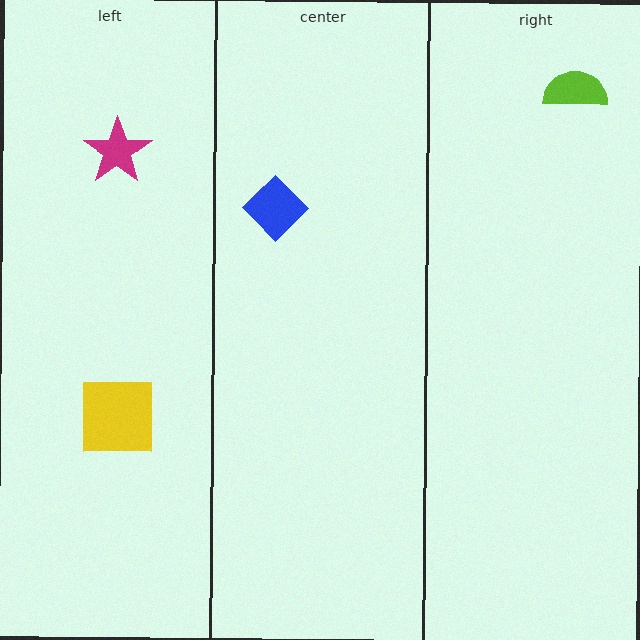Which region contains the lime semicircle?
The right region.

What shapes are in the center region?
The blue diamond.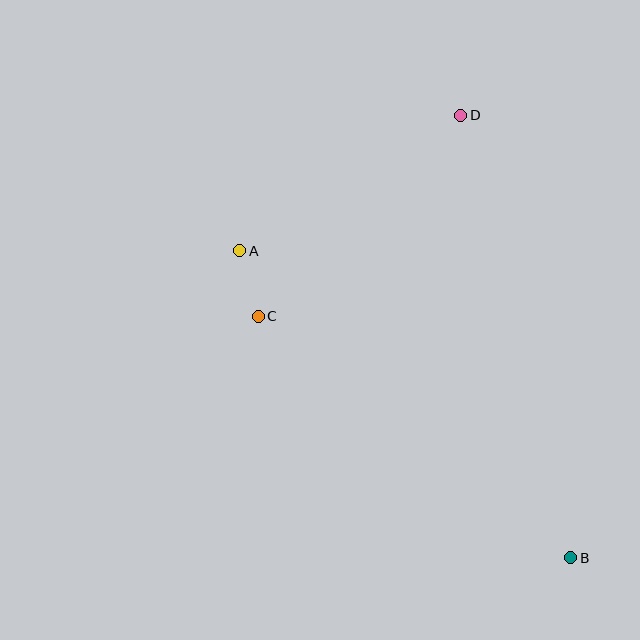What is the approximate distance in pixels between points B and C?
The distance between B and C is approximately 395 pixels.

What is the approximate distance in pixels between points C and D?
The distance between C and D is approximately 285 pixels.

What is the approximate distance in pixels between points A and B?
The distance between A and B is approximately 452 pixels.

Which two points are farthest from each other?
Points B and D are farthest from each other.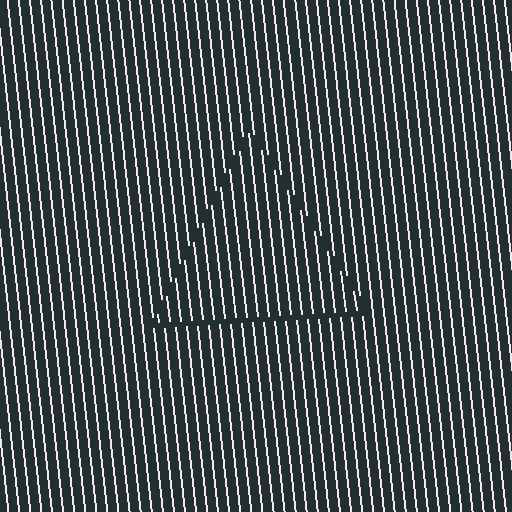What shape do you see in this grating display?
An illusory triangle. The interior of the shape contains the same grating, shifted by half a period — the contour is defined by the phase discontinuity where line-ends from the inner and outer gratings abut.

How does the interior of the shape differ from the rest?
The interior of the shape contains the same grating, shifted by half a period — the contour is defined by the phase discontinuity where line-ends from the inner and outer gratings abut.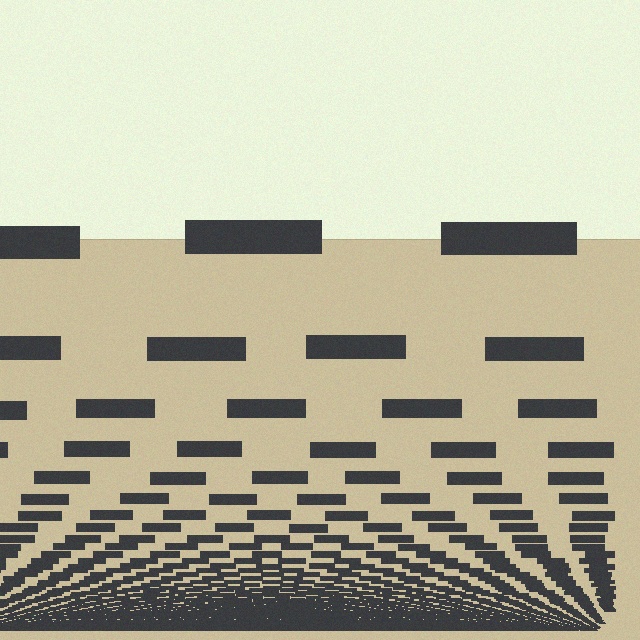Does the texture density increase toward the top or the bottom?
Density increases toward the bottom.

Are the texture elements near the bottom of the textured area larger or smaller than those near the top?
Smaller. The gradient is inverted — elements near the bottom are smaller and denser.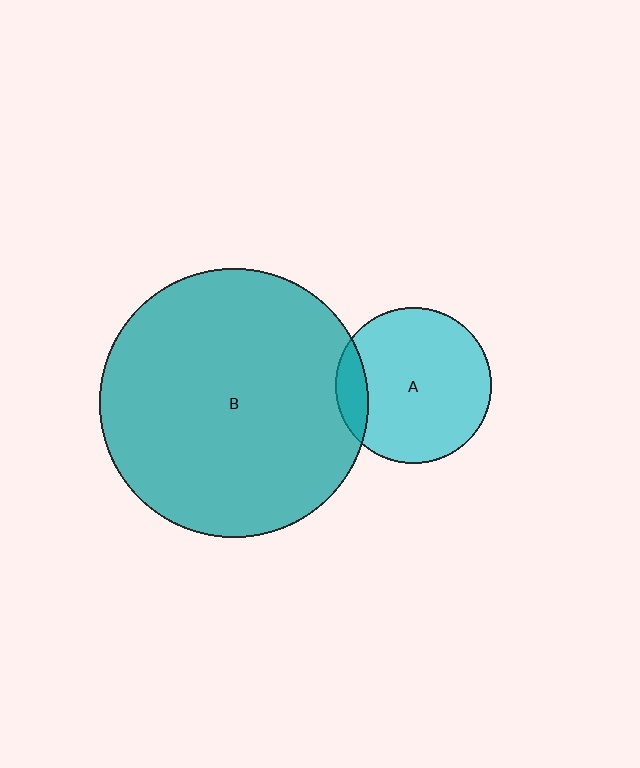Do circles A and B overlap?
Yes.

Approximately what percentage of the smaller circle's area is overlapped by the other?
Approximately 10%.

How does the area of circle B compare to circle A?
Approximately 3.0 times.